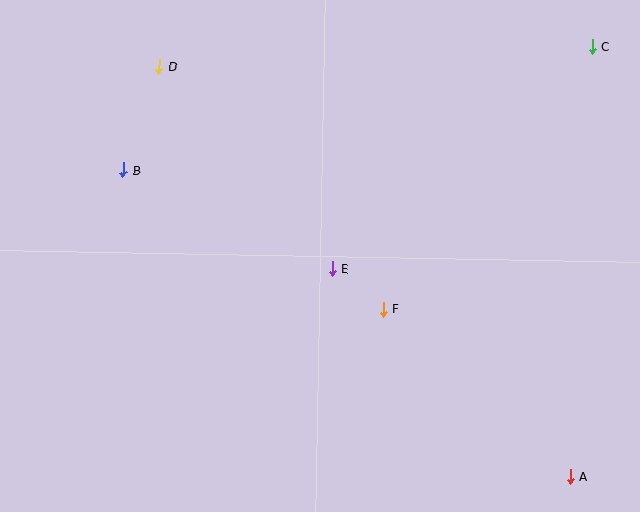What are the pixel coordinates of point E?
Point E is at (332, 269).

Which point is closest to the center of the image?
Point E at (332, 269) is closest to the center.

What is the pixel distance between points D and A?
The distance between D and A is 580 pixels.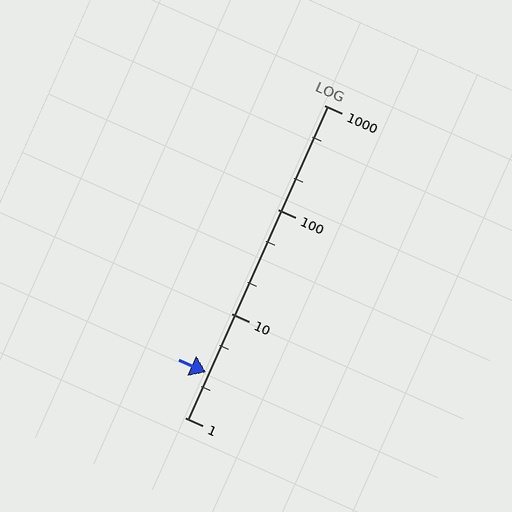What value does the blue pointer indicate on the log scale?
The pointer indicates approximately 2.7.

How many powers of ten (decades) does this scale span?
The scale spans 3 decades, from 1 to 1000.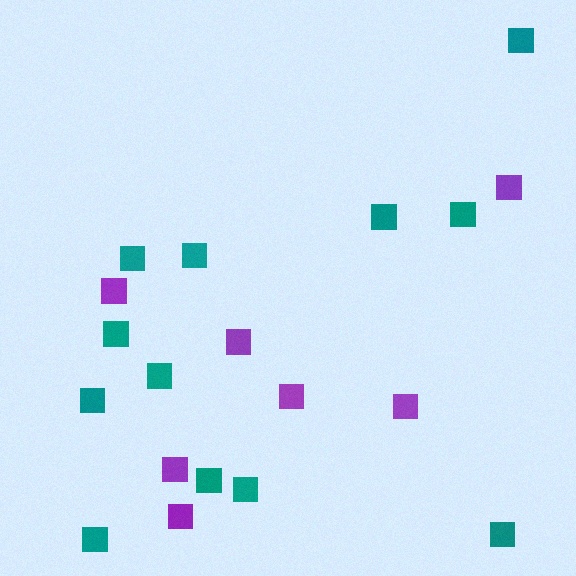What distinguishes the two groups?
There are 2 groups: one group of purple squares (7) and one group of teal squares (12).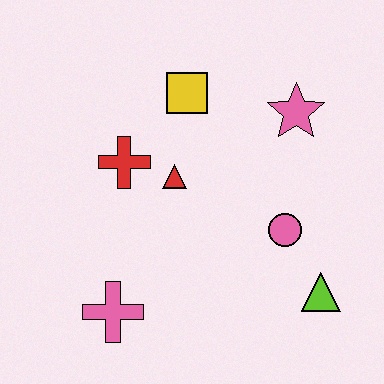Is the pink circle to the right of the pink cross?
Yes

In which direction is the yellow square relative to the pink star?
The yellow square is to the left of the pink star.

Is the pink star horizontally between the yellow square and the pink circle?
No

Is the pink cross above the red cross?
No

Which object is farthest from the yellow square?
The lime triangle is farthest from the yellow square.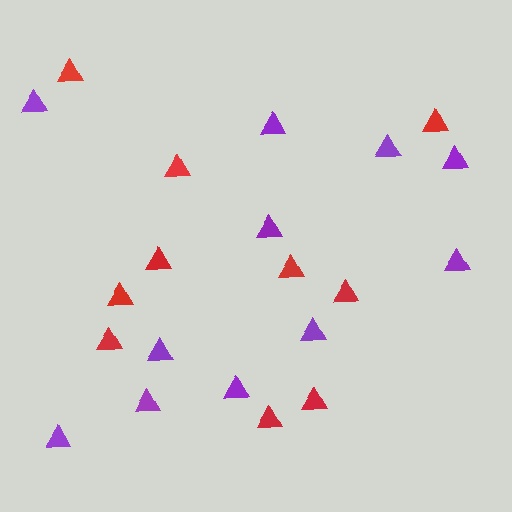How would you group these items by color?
There are 2 groups: one group of purple triangles (11) and one group of red triangles (10).